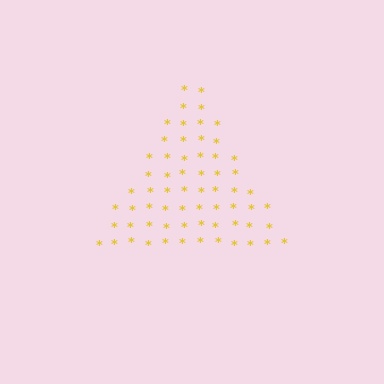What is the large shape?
The large shape is a triangle.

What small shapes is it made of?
It is made of small asterisks.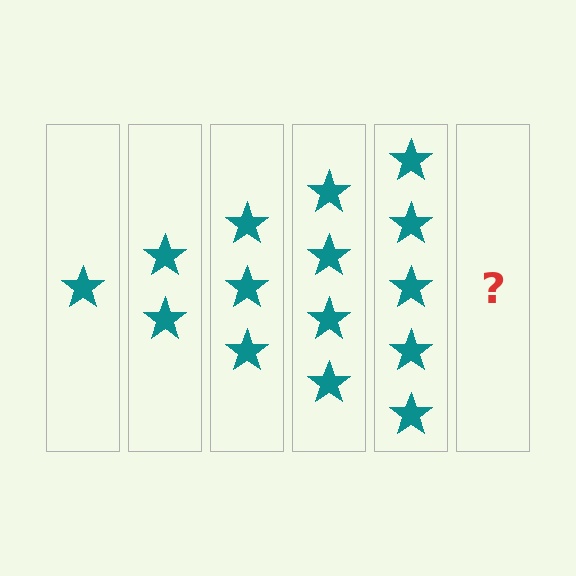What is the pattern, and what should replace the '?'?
The pattern is that each step adds one more star. The '?' should be 6 stars.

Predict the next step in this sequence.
The next step is 6 stars.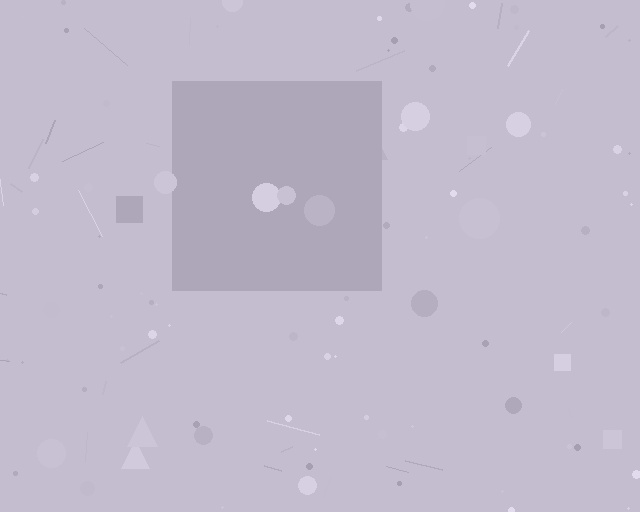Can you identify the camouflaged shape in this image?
The camouflaged shape is a square.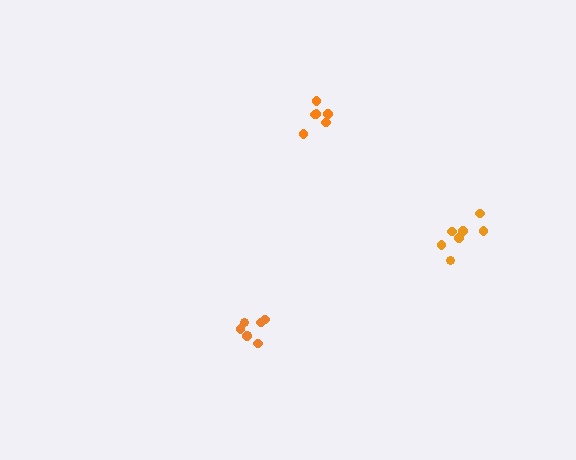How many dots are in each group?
Group 1: 7 dots, Group 2: 6 dots, Group 3: 7 dots (20 total).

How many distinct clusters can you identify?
There are 3 distinct clusters.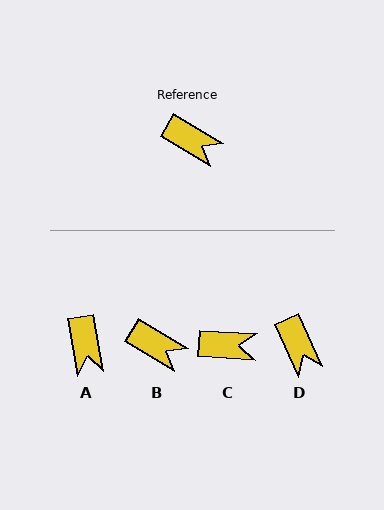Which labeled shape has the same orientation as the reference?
B.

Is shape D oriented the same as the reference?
No, it is off by about 34 degrees.